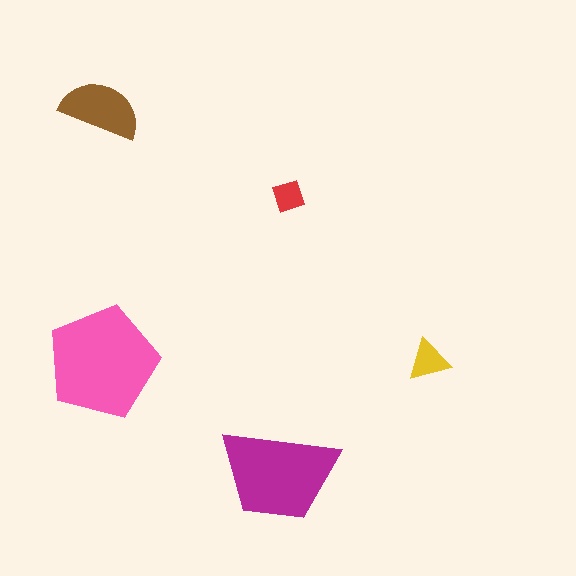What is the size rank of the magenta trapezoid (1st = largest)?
2nd.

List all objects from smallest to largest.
The red square, the yellow triangle, the brown semicircle, the magenta trapezoid, the pink pentagon.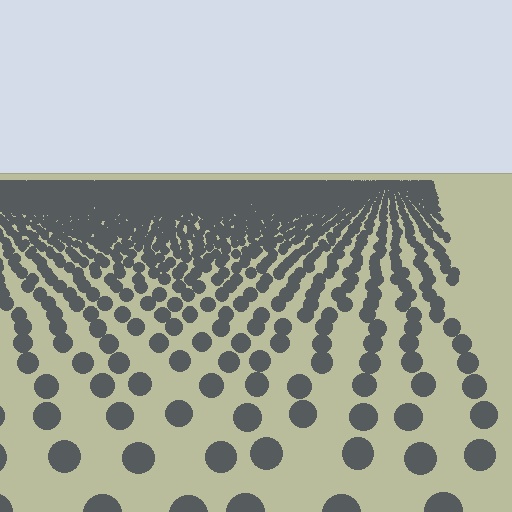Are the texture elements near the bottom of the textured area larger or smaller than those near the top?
Larger. Near the bottom, elements are closer to the viewer and appear at a bigger on-screen size.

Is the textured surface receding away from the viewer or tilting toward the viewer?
The surface is receding away from the viewer. Texture elements get smaller and denser toward the top.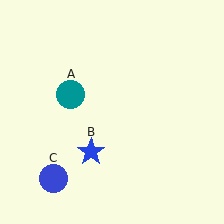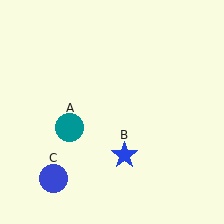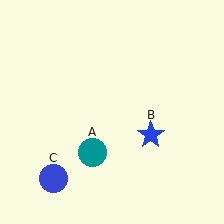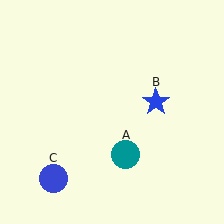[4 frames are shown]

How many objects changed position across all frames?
2 objects changed position: teal circle (object A), blue star (object B).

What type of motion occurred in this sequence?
The teal circle (object A), blue star (object B) rotated counterclockwise around the center of the scene.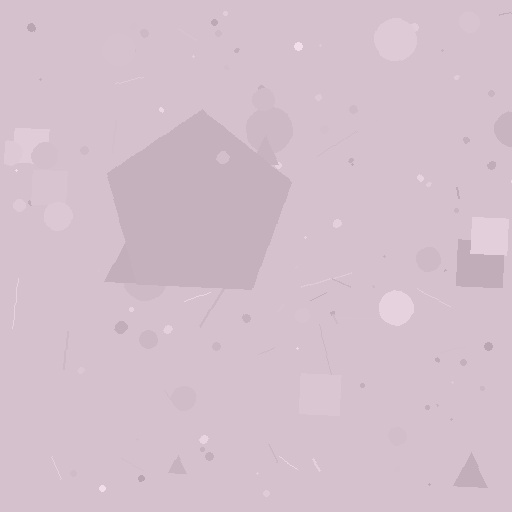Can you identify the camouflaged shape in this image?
The camouflaged shape is a pentagon.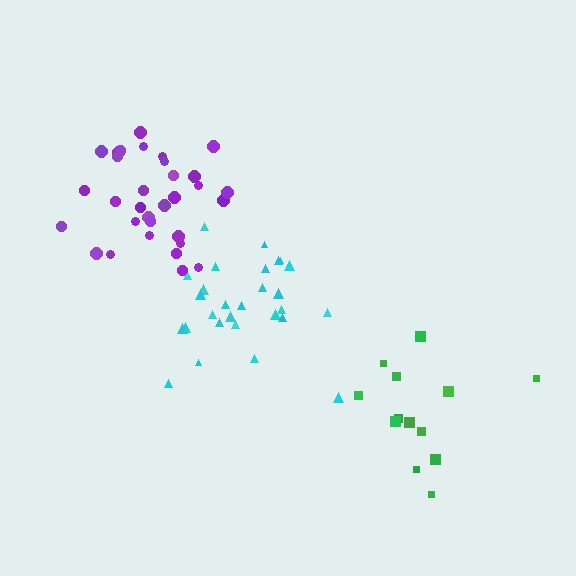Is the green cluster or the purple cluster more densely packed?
Purple.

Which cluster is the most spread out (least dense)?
Green.